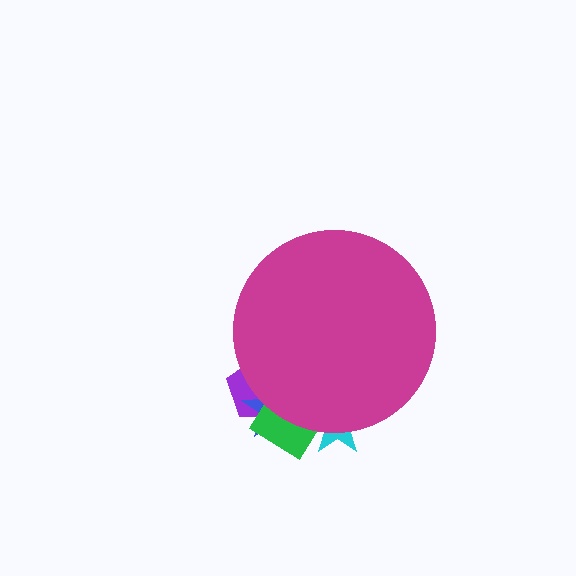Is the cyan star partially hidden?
Yes, the cyan star is partially hidden behind the magenta circle.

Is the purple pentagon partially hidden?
Yes, the purple pentagon is partially hidden behind the magenta circle.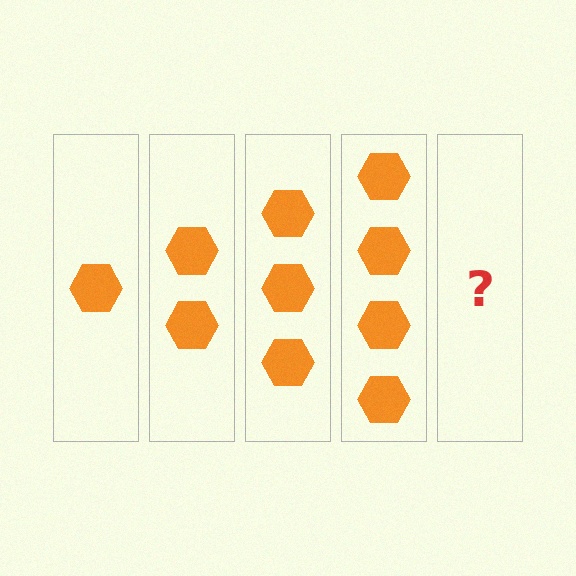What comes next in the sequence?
The next element should be 5 hexagons.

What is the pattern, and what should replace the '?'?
The pattern is that each step adds one more hexagon. The '?' should be 5 hexagons.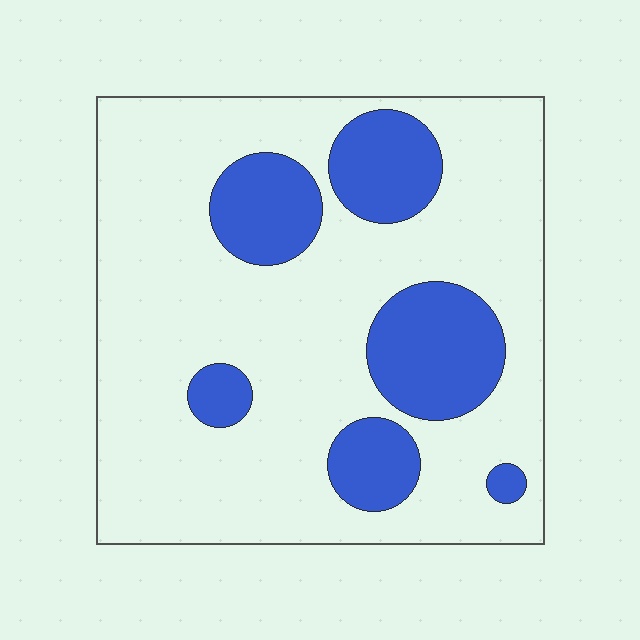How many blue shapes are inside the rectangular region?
6.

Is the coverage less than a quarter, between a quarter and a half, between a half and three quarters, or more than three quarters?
Less than a quarter.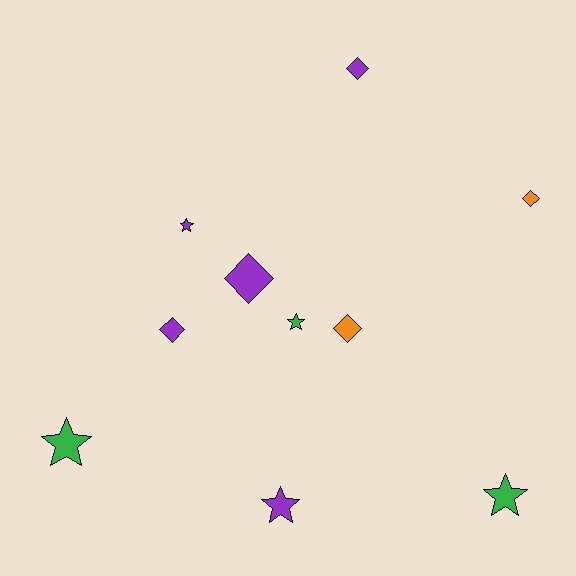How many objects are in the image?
There are 10 objects.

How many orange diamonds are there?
There are 2 orange diamonds.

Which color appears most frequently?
Purple, with 5 objects.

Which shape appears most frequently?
Star, with 5 objects.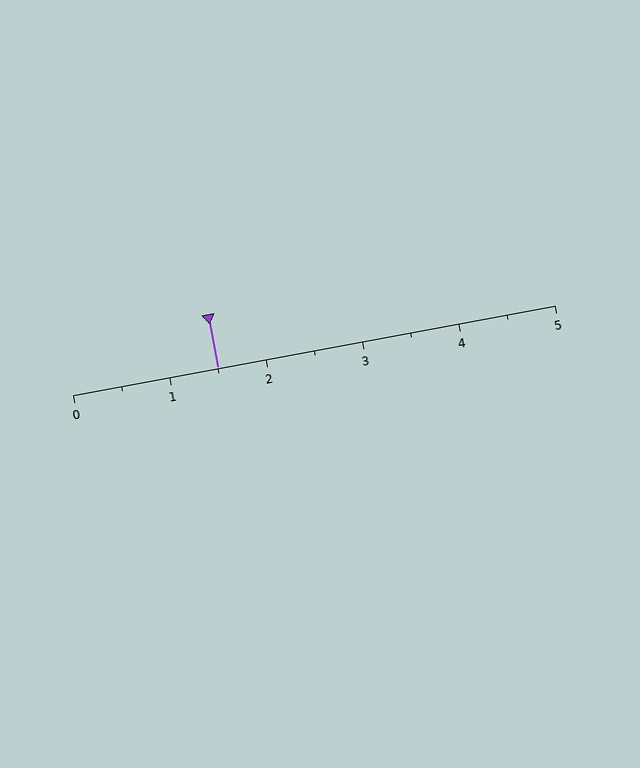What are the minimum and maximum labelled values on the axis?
The axis runs from 0 to 5.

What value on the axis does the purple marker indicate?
The marker indicates approximately 1.5.